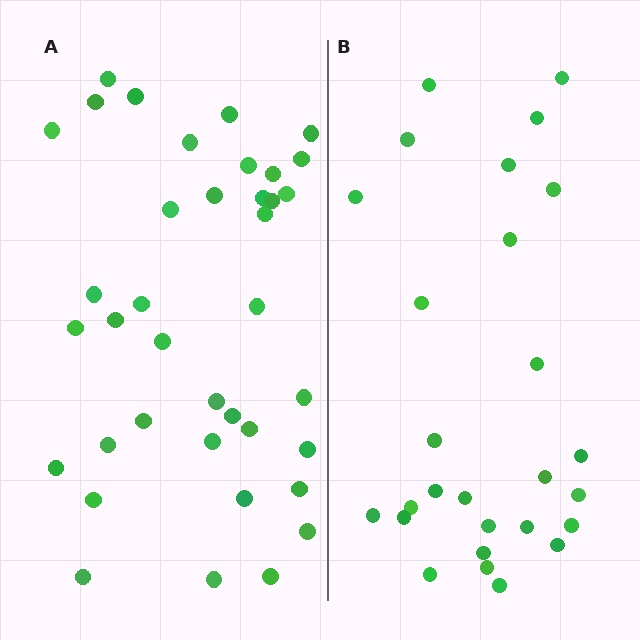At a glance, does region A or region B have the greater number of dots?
Region A (the left region) has more dots.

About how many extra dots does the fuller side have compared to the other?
Region A has roughly 12 or so more dots than region B.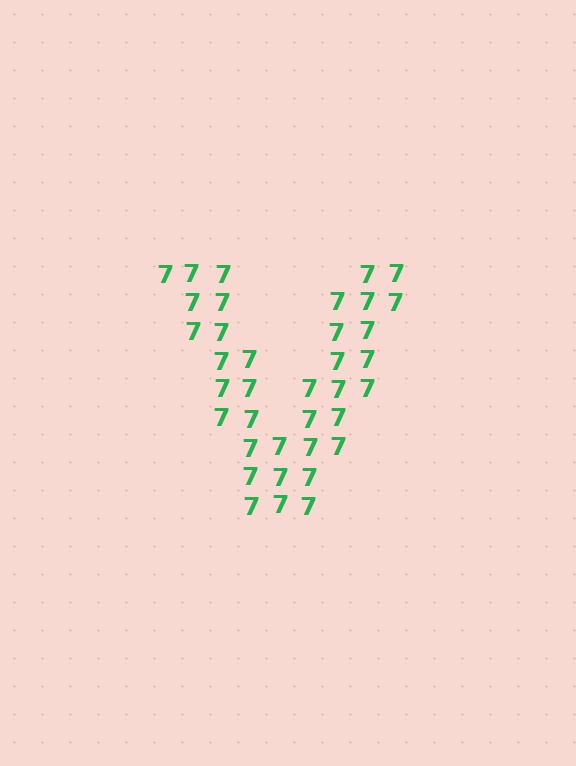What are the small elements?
The small elements are digit 7's.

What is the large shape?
The large shape is the letter V.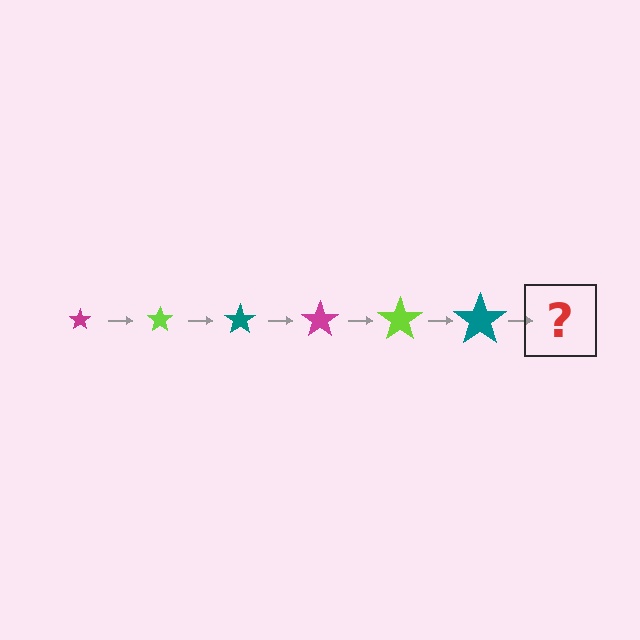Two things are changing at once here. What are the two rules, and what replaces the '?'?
The two rules are that the star grows larger each step and the color cycles through magenta, lime, and teal. The '?' should be a magenta star, larger than the previous one.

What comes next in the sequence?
The next element should be a magenta star, larger than the previous one.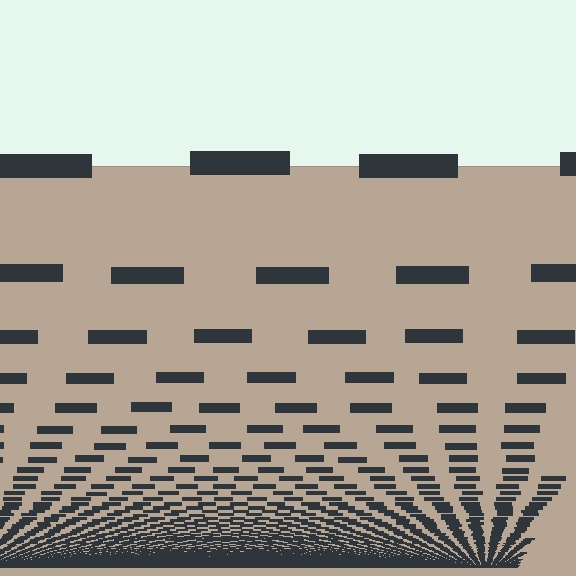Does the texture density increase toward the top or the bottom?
Density increases toward the bottom.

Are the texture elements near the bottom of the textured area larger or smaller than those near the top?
Smaller. The gradient is inverted — elements near the bottom are smaller and denser.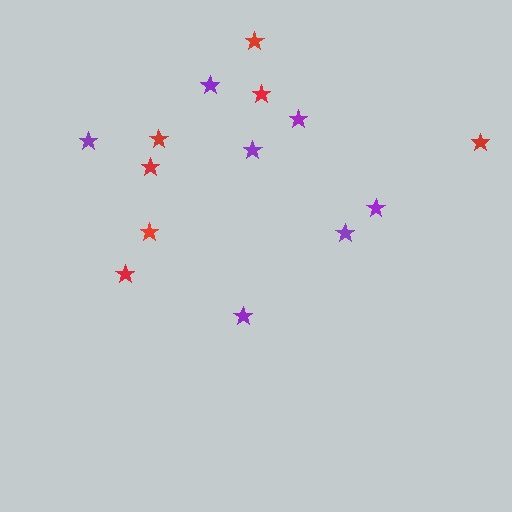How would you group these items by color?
There are 2 groups: one group of red stars (7) and one group of purple stars (7).